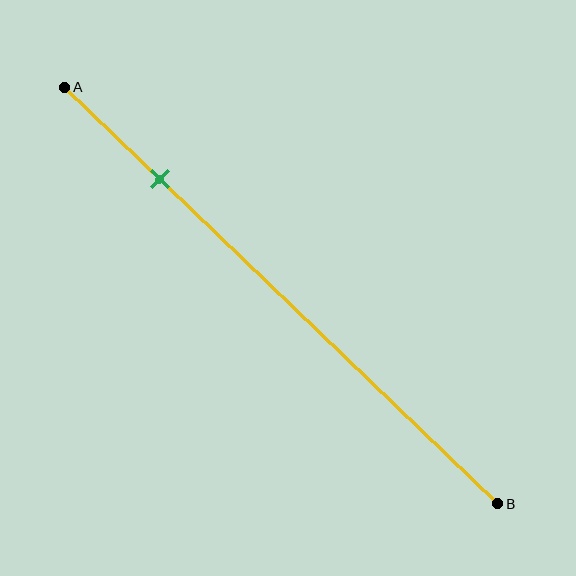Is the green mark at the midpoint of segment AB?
No, the mark is at about 20% from A, not at the 50% midpoint.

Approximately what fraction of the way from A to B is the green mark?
The green mark is approximately 20% of the way from A to B.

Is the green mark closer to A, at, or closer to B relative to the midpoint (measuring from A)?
The green mark is closer to point A than the midpoint of segment AB.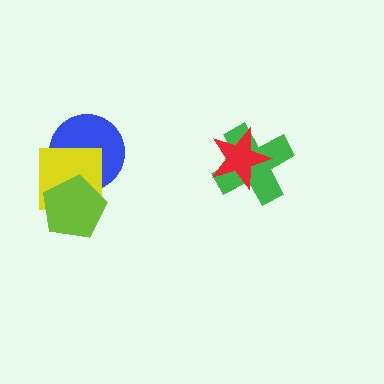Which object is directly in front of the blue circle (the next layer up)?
The yellow square is directly in front of the blue circle.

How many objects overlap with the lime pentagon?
2 objects overlap with the lime pentagon.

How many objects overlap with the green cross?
1 object overlaps with the green cross.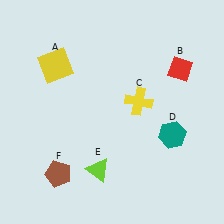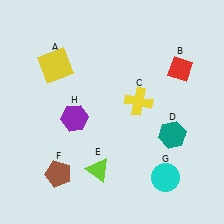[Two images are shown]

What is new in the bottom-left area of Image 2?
A purple hexagon (H) was added in the bottom-left area of Image 2.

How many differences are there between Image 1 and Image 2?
There are 2 differences between the two images.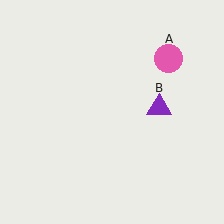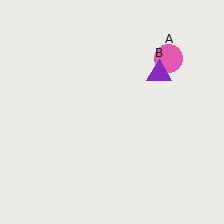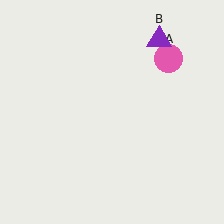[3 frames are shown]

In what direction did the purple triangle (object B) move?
The purple triangle (object B) moved up.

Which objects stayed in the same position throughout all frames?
Pink circle (object A) remained stationary.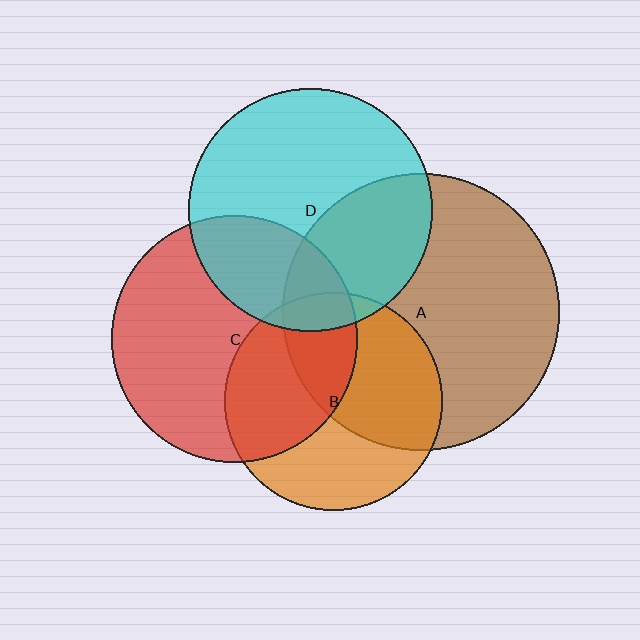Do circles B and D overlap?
Yes.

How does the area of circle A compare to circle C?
Approximately 1.3 times.